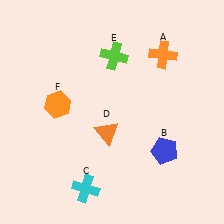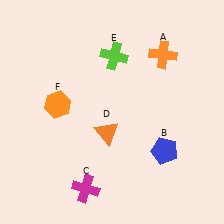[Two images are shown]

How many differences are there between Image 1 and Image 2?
There is 1 difference between the two images.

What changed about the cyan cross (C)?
In Image 1, C is cyan. In Image 2, it changed to magenta.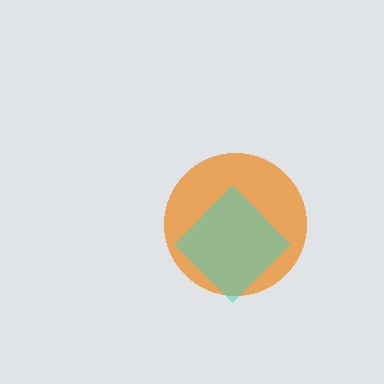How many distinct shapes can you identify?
There are 2 distinct shapes: an orange circle, a cyan diamond.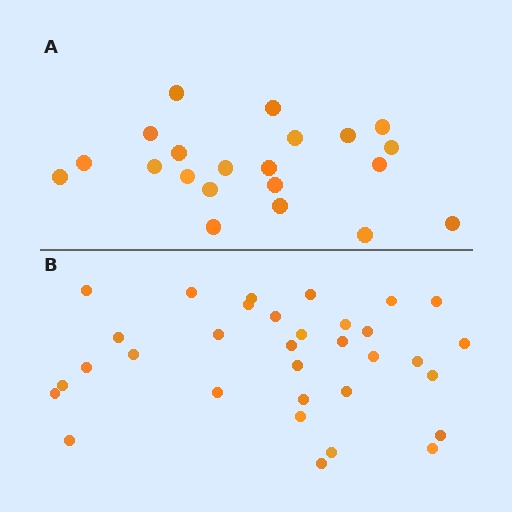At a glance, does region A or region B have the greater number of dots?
Region B (the bottom region) has more dots.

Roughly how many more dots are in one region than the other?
Region B has roughly 12 or so more dots than region A.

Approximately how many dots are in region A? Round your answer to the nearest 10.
About 20 dots. (The exact count is 21, which rounds to 20.)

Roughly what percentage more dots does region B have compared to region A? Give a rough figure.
About 55% more.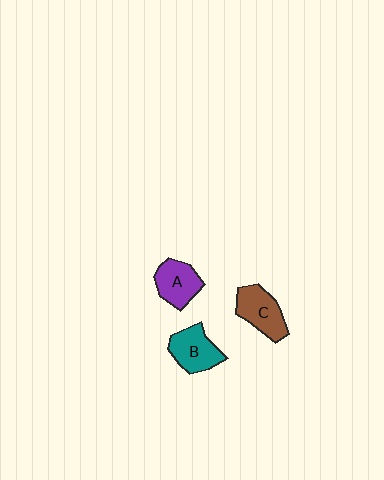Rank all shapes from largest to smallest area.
From largest to smallest: C (brown), B (teal), A (purple).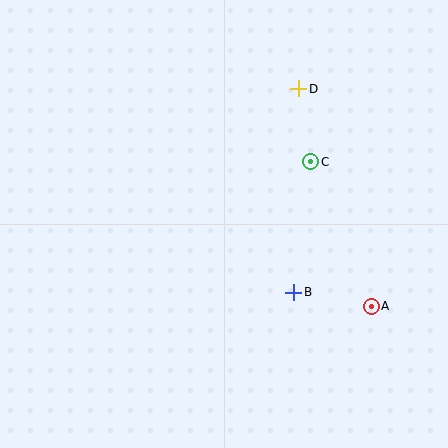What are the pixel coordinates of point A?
Point A is at (371, 306).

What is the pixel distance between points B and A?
The distance between B and A is 79 pixels.